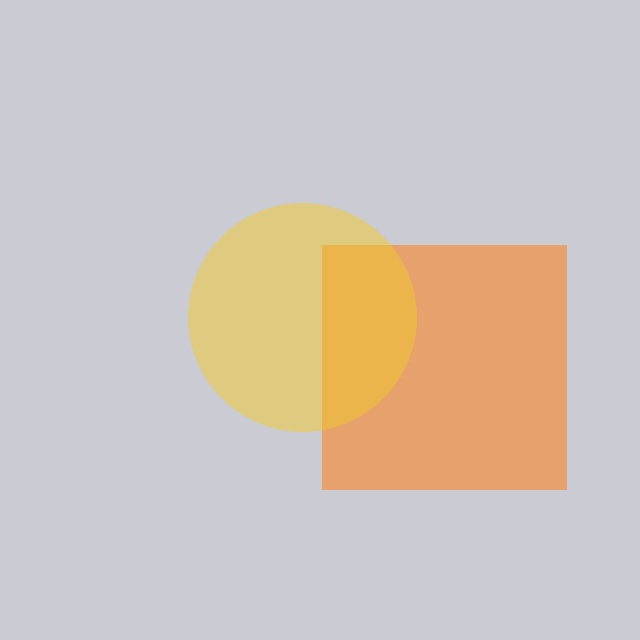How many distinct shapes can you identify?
There are 2 distinct shapes: an orange square, a yellow circle.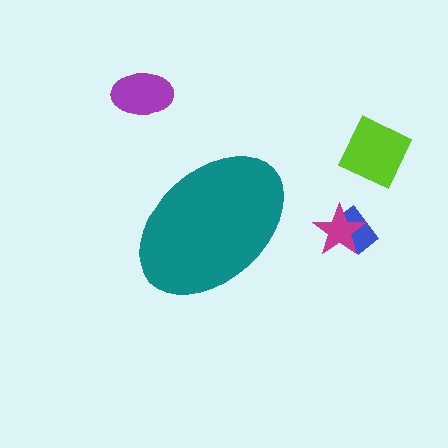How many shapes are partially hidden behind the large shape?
0 shapes are partially hidden.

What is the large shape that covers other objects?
A teal ellipse.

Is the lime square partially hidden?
No, the lime square is fully visible.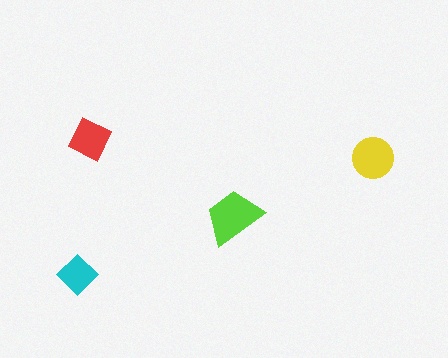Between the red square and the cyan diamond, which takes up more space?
The red square.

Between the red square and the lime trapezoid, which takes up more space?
The lime trapezoid.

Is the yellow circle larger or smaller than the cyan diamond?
Larger.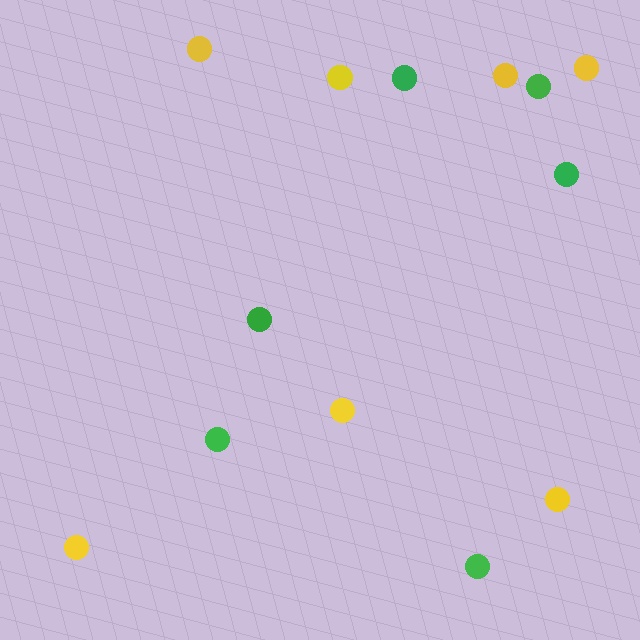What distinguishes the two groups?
There are 2 groups: one group of yellow circles (7) and one group of green circles (6).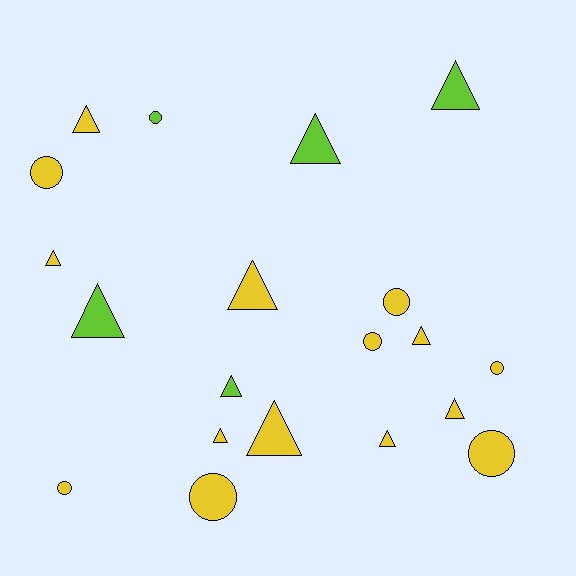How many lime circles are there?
There is 1 lime circle.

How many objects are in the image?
There are 20 objects.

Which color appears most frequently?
Yellow, with 15 objects.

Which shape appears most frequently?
Triangle, with 12 objects.